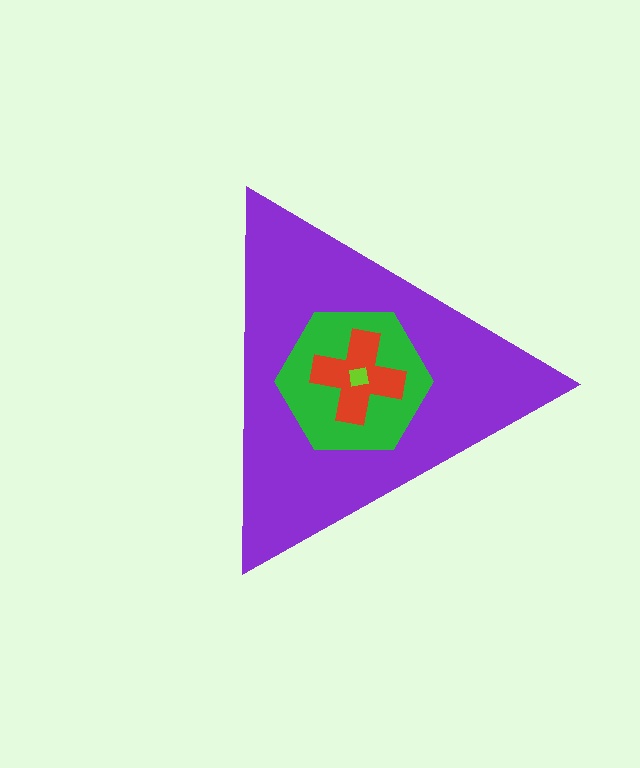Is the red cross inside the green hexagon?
Yes.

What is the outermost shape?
The purple triangle.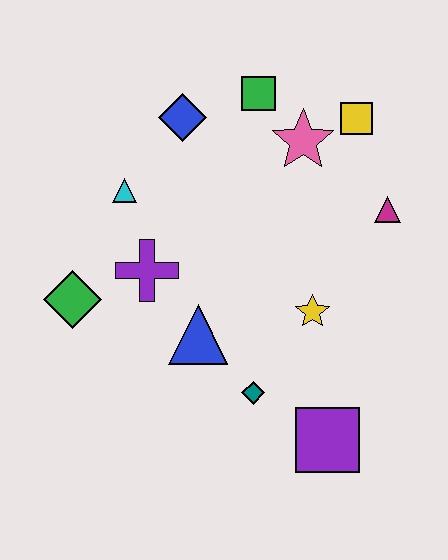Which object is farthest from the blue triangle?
The yellow square is farthest from the blue triangle.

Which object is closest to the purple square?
The teal diamond is closest to the purple square.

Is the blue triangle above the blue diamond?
No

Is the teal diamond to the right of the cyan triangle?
Yes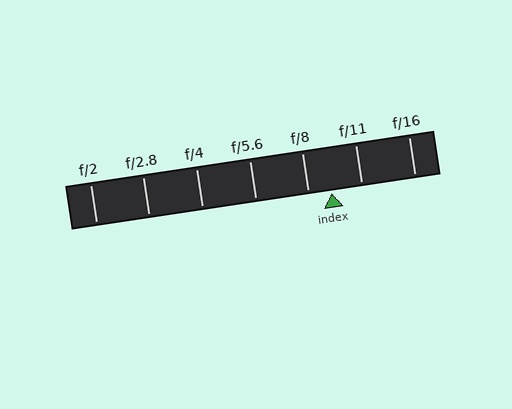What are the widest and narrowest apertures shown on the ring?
The widest aperture shown is f/2 and the narrowest is f/16.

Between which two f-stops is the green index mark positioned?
The index mark is between f/8 and f/11.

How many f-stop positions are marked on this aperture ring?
There are 7 f-stop positions marked.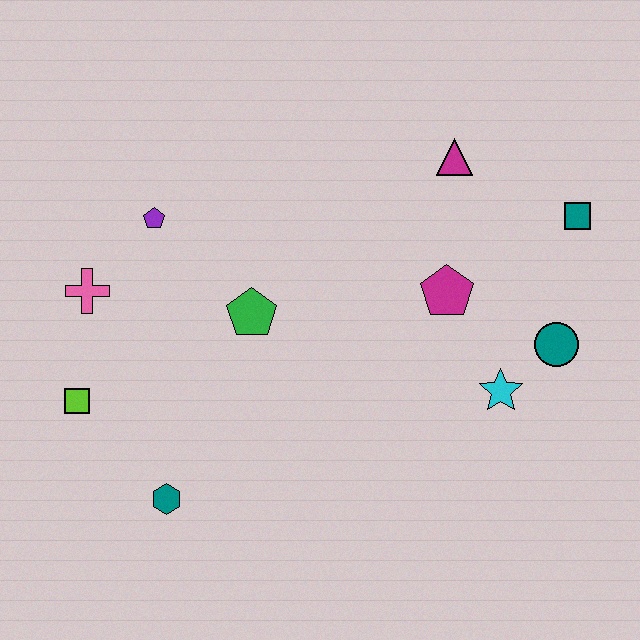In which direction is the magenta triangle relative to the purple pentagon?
The magenta triangle is to the right of the purple pentagon.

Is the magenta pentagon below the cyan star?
No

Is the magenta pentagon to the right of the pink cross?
Yes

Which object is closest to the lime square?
The pink cross is closest to the lime square.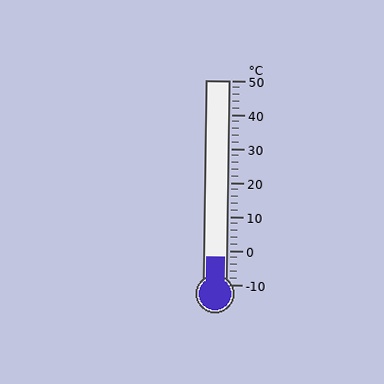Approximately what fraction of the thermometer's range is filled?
The thermometer is filled to approximately 15% of its range.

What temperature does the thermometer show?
The thermometer shows approximately -2°C.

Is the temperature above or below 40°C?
The temperature is below 40°C.